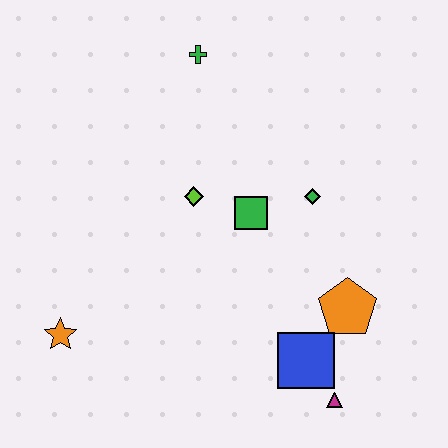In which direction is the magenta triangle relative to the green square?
The magenta triangle is below the green square.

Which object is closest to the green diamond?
The green square is closest to the green diamond.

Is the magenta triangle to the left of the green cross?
No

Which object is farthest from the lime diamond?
The magenta triangle is farthest from the lime diamond.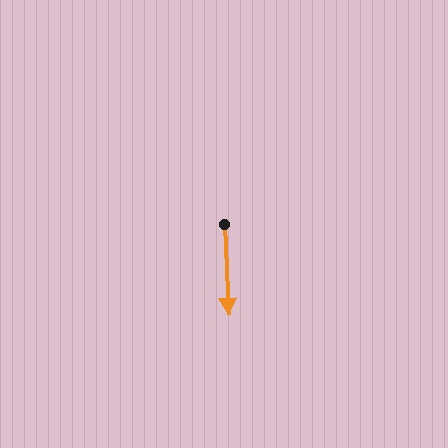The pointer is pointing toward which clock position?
Roughly 6 o'clock.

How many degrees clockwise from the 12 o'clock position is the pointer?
Approximately 177 degrees.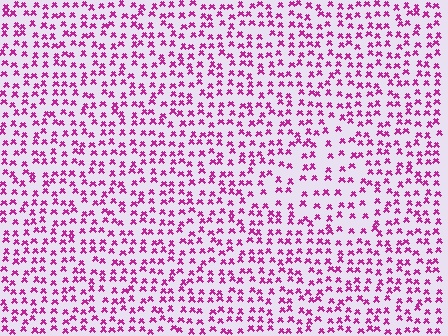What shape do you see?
I see a triangle.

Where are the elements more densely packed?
The elements are more densely packed outside the triangle boundary.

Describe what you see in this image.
The image contains small magenta elements arranged at two different densities. A triangle-shaped region is visible where the elements are less densely packed than the surrounding area.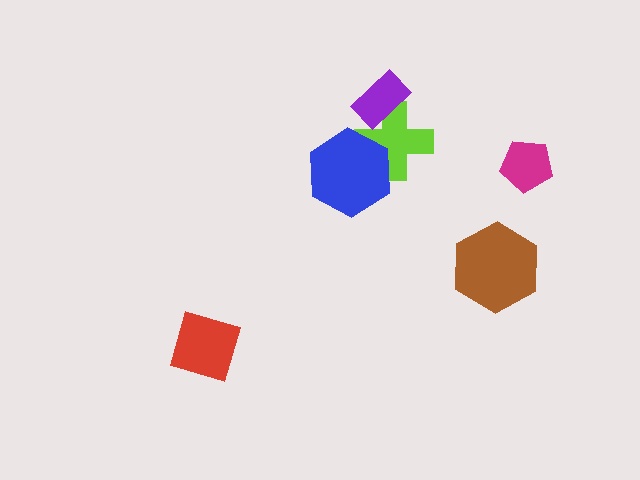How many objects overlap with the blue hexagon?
1 object overlaps with the blue hexagon.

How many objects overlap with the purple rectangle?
1 object overlaps with the purple rectangle.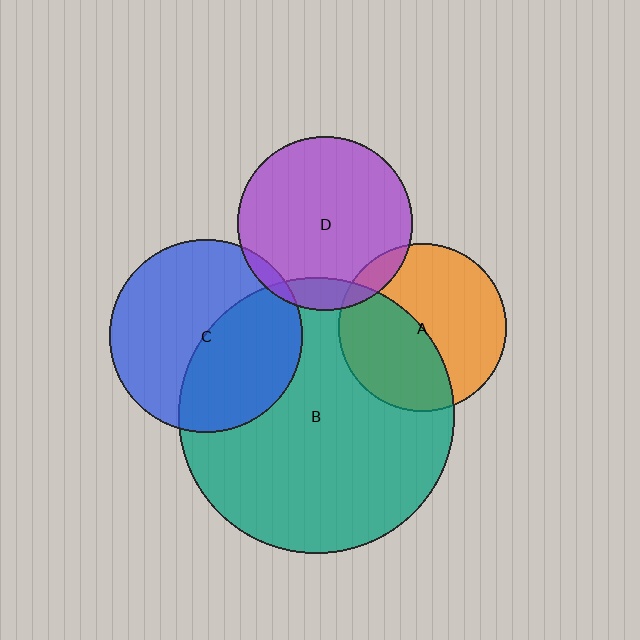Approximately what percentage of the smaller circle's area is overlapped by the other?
Approximately 5%.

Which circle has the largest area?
Circle B (teal).